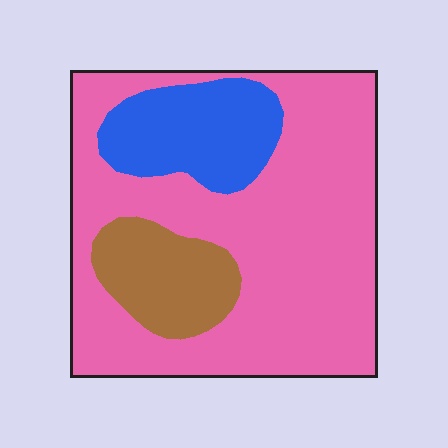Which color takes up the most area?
Pink, at roughly 70%.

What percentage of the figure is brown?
Brown takes up less than a sixth of the figure.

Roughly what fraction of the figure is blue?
Blue covers around 15% of the figure.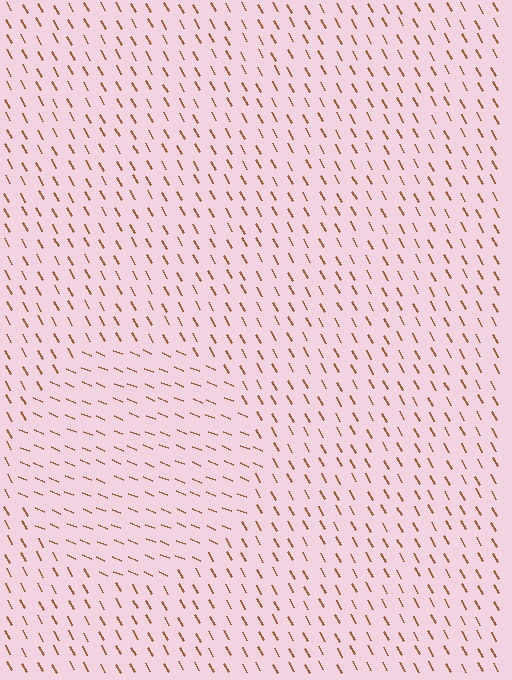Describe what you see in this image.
The image is filled with small brown line segments. A circle region in the image has lines oriented differently from the surrounding lines, creating a visible texture boundary.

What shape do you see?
I see a circle.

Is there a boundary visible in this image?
Yes, there is a texture boundary formed by a change in line orientation.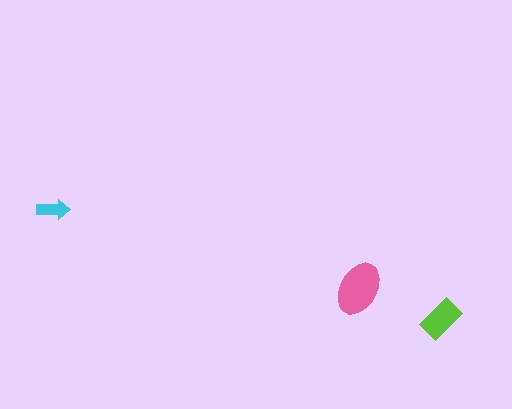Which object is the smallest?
The cyan arrow.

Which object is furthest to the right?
The lime rectangle is rightmost.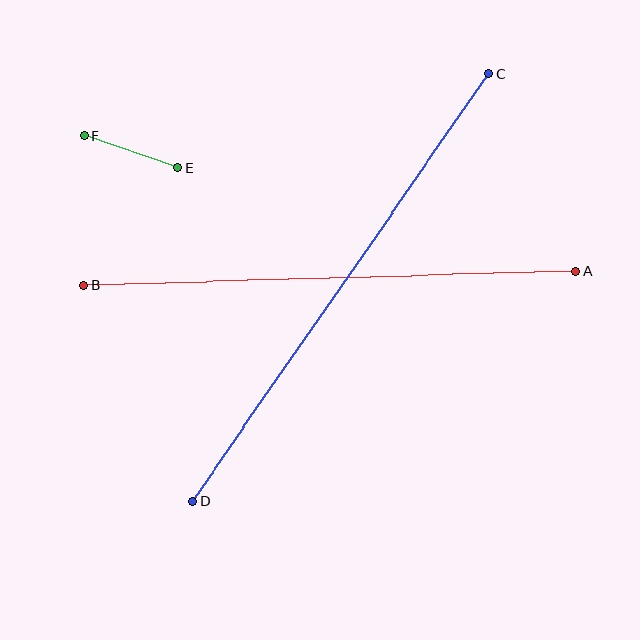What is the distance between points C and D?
The distance is approximately 519 pixels.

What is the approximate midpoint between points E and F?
The midpoint is at approximately (131, 152) pixels.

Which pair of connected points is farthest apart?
Points C and D are farthest apart.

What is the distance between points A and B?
The distance is approximately 492 pixels.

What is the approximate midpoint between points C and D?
The midpoint is at approximately (341, 287) pixels.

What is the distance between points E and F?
The distance is approximately 99 pixels.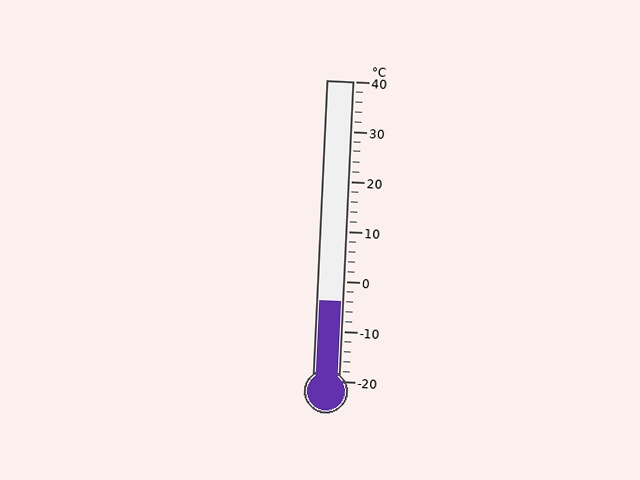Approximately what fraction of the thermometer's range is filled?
The thermometer is filled to approximately 25% of its range.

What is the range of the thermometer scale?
The thermometer scale ranges from -20°C to 40°C.